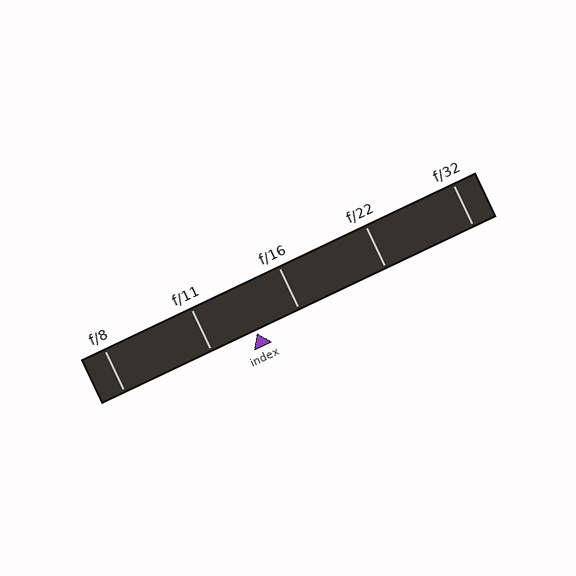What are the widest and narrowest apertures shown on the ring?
The widest aperture shown is f/8 and the narrowest is f/32.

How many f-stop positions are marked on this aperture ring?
There are 5 f-stop positions marked.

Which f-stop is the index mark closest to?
The index mark is closest to f/16.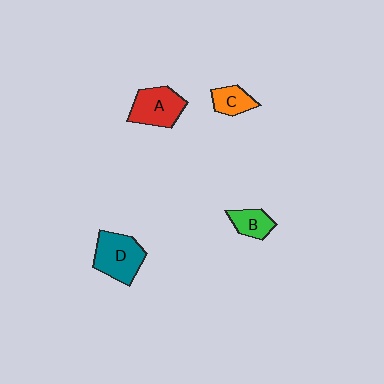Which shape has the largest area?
Shape D (teal).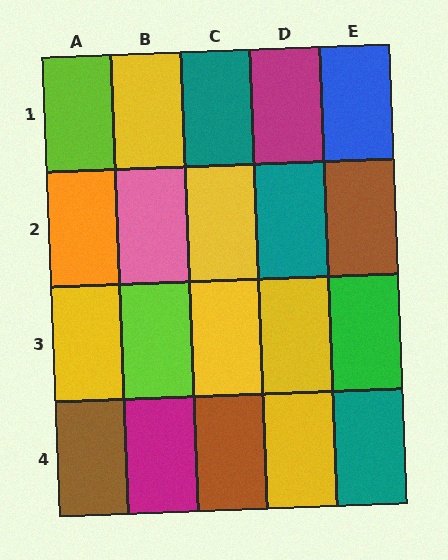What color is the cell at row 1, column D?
Magenta.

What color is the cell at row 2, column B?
Pink.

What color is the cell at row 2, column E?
Brown.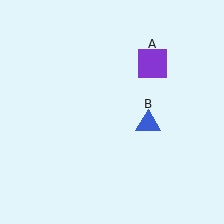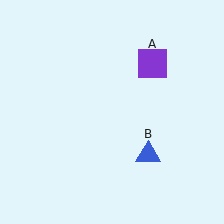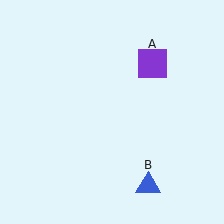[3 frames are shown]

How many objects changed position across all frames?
1 object changed position: blue triangle (object B).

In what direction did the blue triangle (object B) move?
The blue triangle (object B) moved down.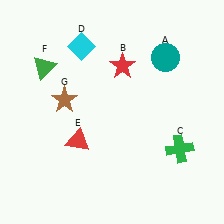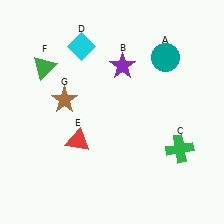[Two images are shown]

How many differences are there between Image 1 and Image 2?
There is 1 difference between the two images.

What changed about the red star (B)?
In Image 1, B is red. In Image 2, it changed to purple.